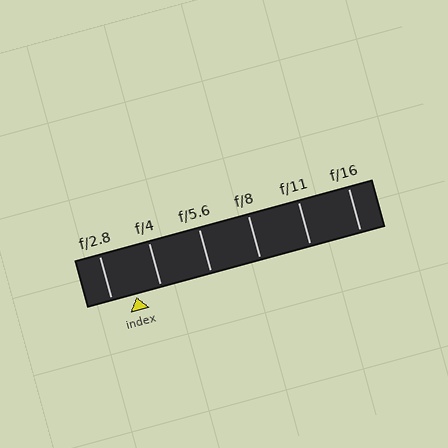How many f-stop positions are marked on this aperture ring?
There are 6 f-stop positions marked.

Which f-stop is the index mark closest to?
The index mark is closest to f/2.8.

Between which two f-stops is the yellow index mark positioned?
The index mark is between f/2.8 and f/4.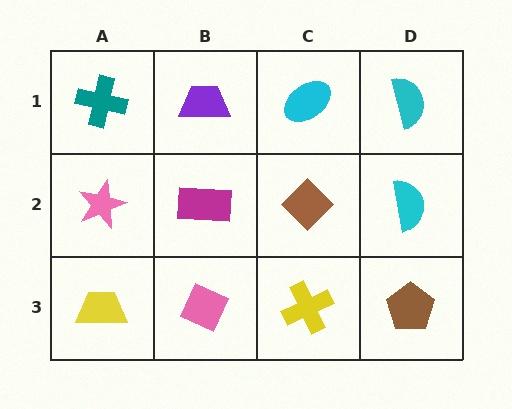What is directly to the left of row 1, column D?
A cyan ellipse.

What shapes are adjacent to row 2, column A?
A teal cross (row 1, column A), a yellow trapezoid (row 3, column A), a magenta rectangle (row 2, column B).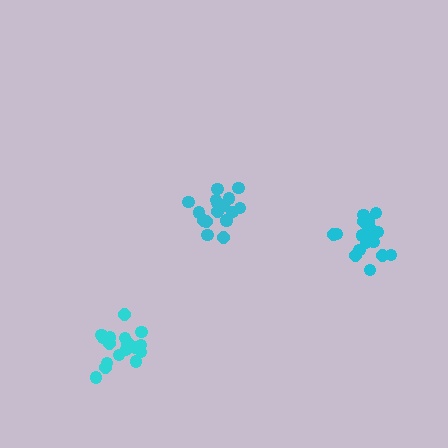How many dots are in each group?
Group 1: 20 dots, Group 2: 17 dots, Group 3: 17 dots (54 total).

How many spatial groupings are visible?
There are 3 spatial groupings.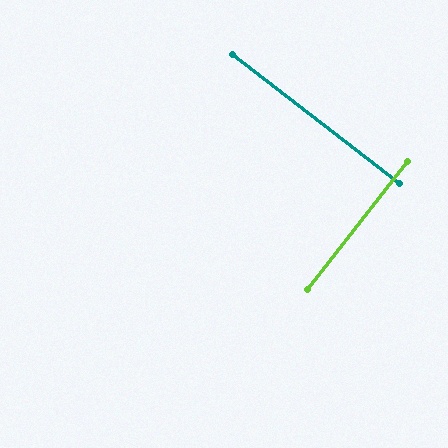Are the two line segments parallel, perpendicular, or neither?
Perpendicular — they meet at approximately 90°.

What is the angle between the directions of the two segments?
Approximately 90 degrees.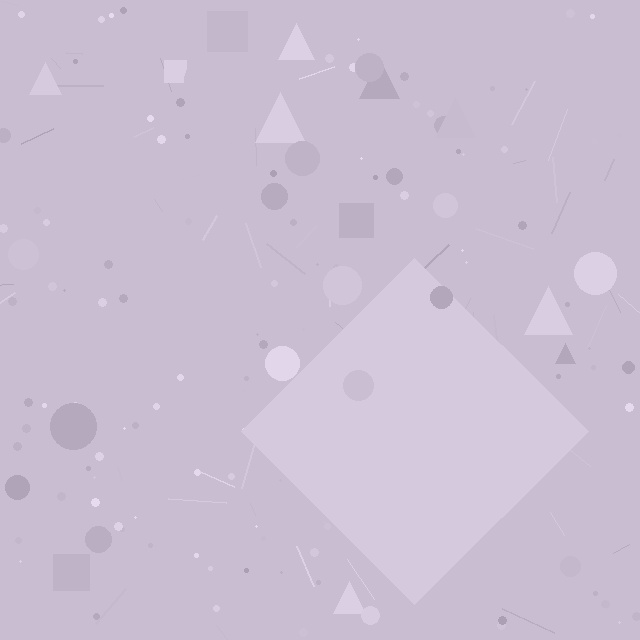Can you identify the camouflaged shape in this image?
The camouflaged shape is a diamond.